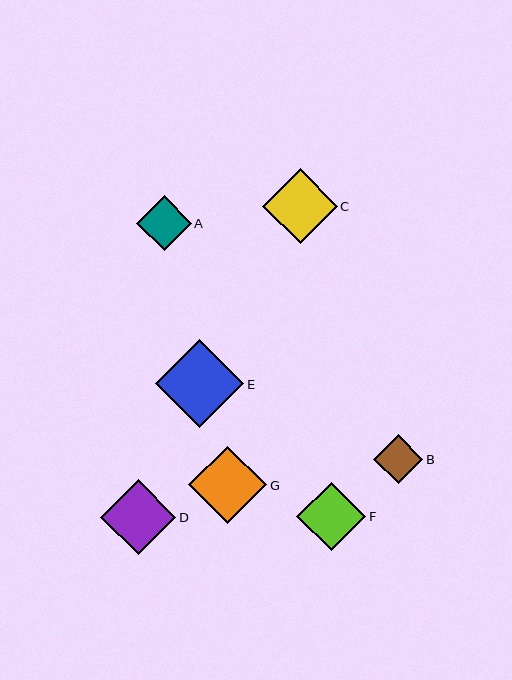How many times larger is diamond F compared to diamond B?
Diamond F is approximately 1.4 times the size of diamond B.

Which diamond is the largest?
Diamond E is the largest with a size of approximately 89 pixels.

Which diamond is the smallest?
Diamond B is the smallest with a size of approximately 49 pixels.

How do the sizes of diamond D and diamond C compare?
Diamond D and diamond C are approximately the same size.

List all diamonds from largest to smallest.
From largest to smallest: E, G, D, C, F, A, B.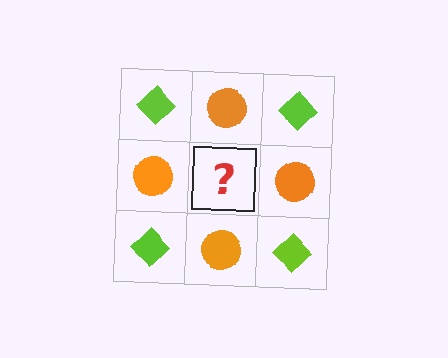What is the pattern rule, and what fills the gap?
The rule is that it alternates lime diamond and orange circle in a checkerboard pattern. The gap should be filled with a lime diamond.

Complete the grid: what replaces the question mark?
The question mark should be replaced with a lime diamond.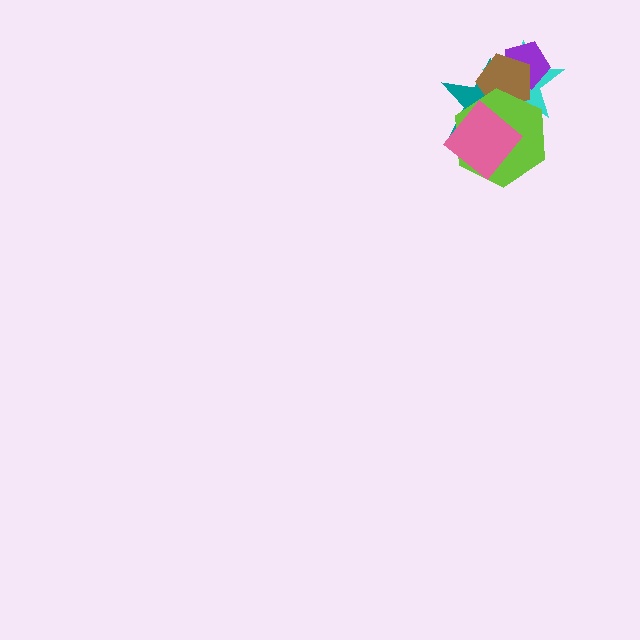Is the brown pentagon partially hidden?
Yes, it is partially covered by another shape.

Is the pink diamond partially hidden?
No, no other shape covers it.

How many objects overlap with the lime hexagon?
4 objects overlap with the lime hexagon.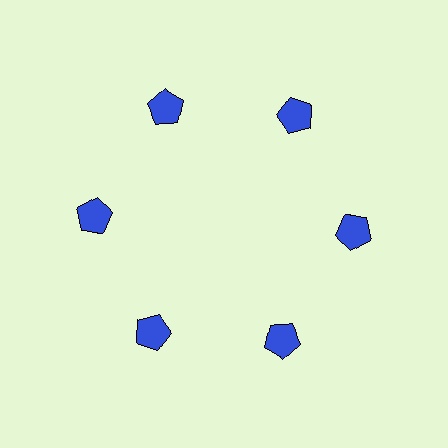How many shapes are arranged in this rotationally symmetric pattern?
There are 6 shapes, arranged in 6 groups of 1.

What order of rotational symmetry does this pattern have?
This pattern has 6-fold rotational symmetry.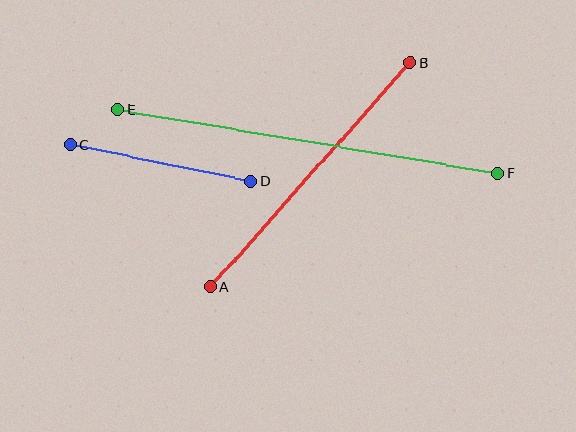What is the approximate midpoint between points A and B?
The midpoint is at approximately (310, 175) pixels.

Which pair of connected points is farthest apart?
Points E and F are farthest apart.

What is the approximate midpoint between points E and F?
The midpoint is at approximately (308, 141) pixels.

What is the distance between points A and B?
The distance is approximately 300 pixels.